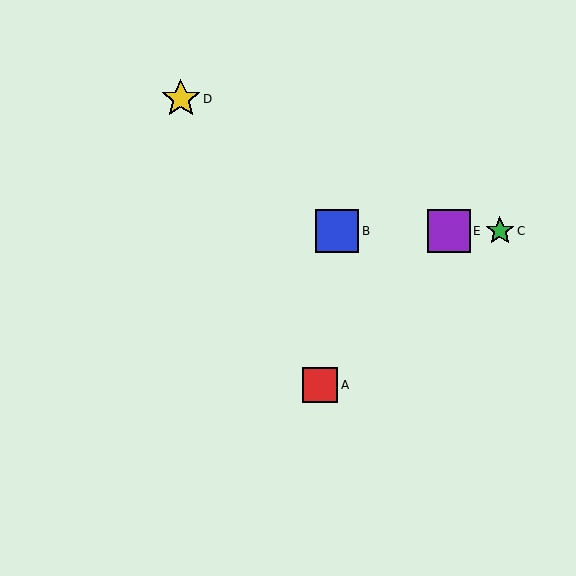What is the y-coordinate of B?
Object B is at y≈231.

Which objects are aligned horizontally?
Objects B, C, E are aligned horizontally.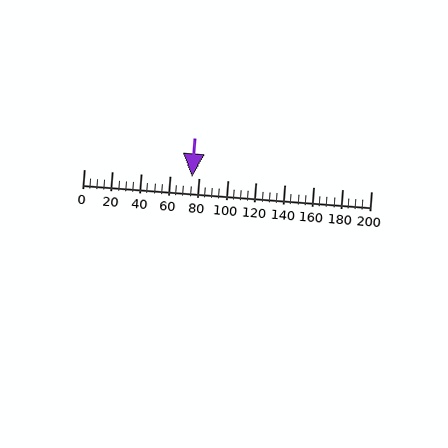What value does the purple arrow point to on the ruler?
The purple arrow points to approximately 75.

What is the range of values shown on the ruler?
The ruler shows values from 0 to 200.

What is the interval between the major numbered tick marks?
The major tick marks are spaced 20 units apart.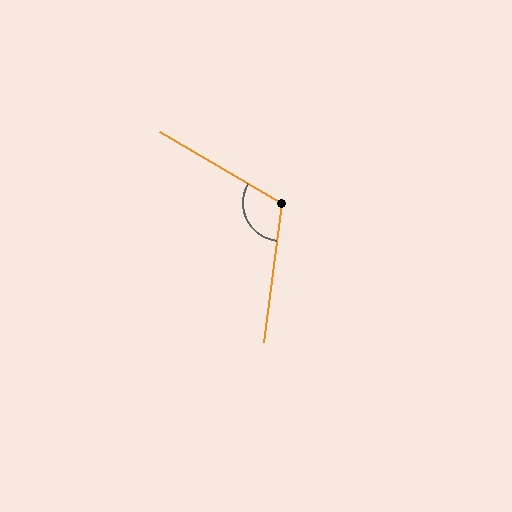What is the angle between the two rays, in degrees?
Approximately 113 degrees.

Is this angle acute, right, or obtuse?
It is obtuse.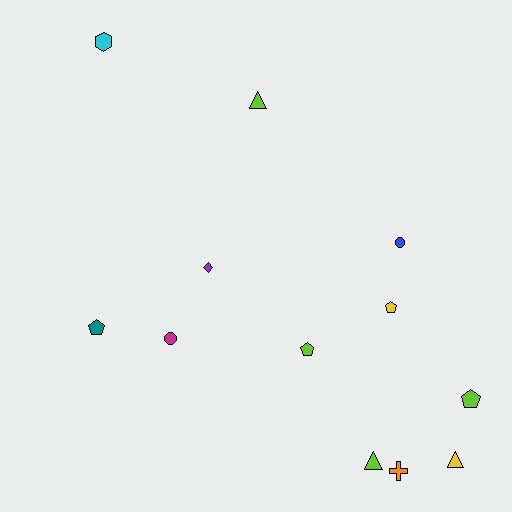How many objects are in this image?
There are 12 objects.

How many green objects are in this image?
There are no green objects.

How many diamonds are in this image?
There is 1 diamond.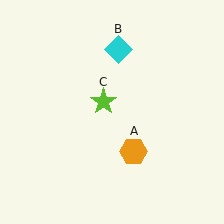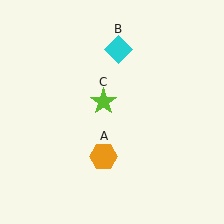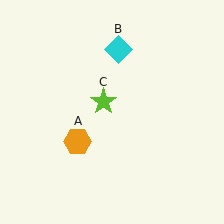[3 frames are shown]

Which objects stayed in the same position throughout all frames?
Cyan diamond (object B) and lime star (object C) remained stationary.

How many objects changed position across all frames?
1 object changed position: orange hexagon (object A).